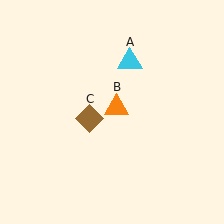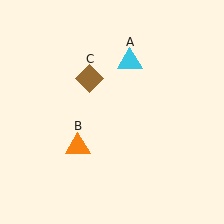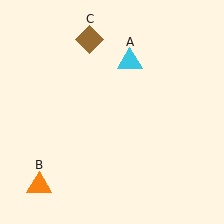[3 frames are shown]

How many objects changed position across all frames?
2 objects changed position: orange triangle (object B), brown diamond (object C).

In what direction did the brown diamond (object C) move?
The brown diamond (object C) moved up.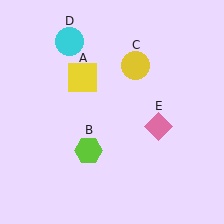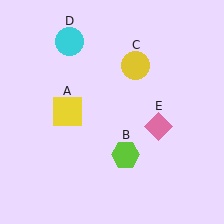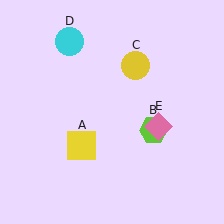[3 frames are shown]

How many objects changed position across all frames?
2 objects changed position: yellow square (object A), lime hexagon (object B).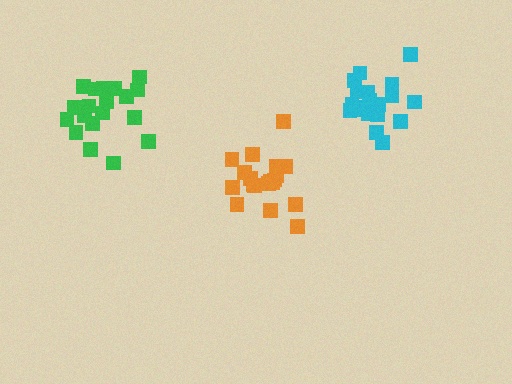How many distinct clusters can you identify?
There are 3 distinct clusters.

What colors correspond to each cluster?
The clusters are colored: green, cyan, orange.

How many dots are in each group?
Group 1: 19 dots, Group 2: 19 dots, Group 3: 19 dots (57 total).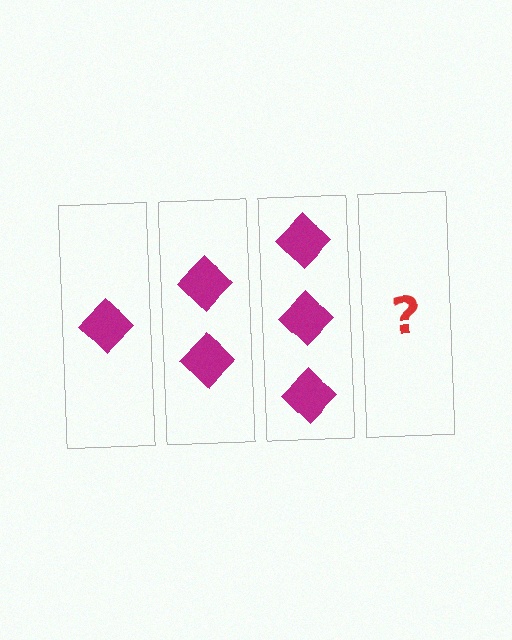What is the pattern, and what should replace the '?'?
The pattern is that each step adds one more diamond. The '?' should be 4 diamonds.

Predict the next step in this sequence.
The next step is 4 diamonds.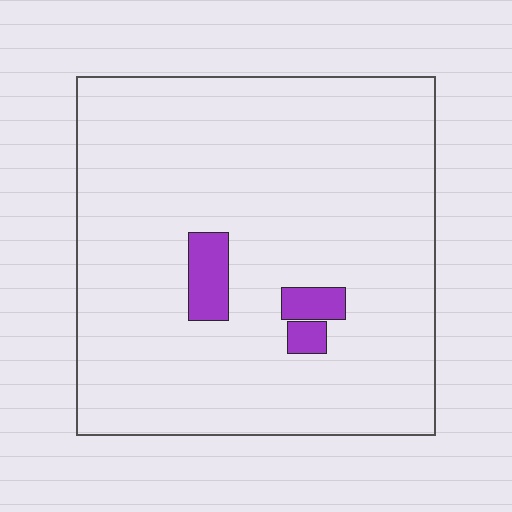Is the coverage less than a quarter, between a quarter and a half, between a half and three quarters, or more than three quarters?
Less than a quarter.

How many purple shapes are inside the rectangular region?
3.